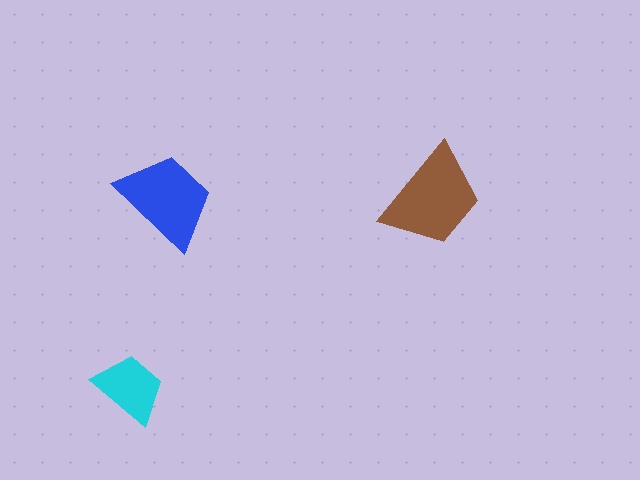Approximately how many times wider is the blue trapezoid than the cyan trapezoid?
About 1.5 times wider.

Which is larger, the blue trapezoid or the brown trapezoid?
The brown one.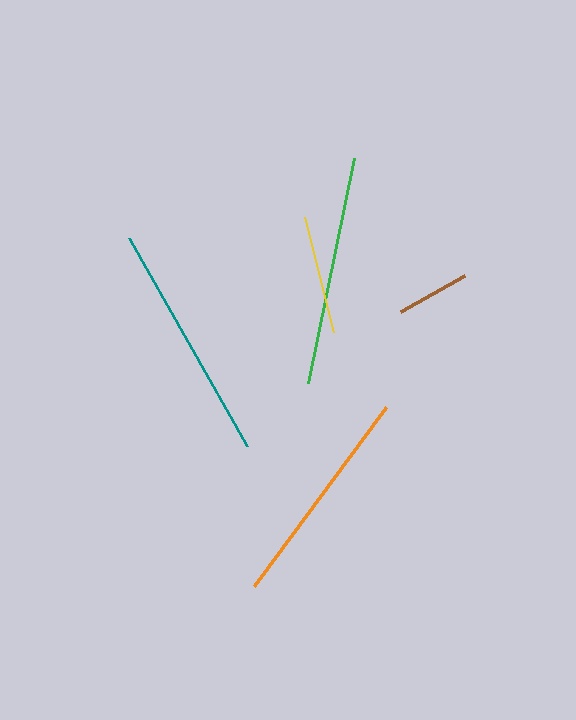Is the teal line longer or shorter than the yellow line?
The teal line is longer than the yellow line.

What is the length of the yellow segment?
The yellow segment is approximately 119 pixels long.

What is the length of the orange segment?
The orange segment is approximately 223 pixels long.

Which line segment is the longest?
The teal line is the longest at approximately 239 pixels.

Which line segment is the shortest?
The brown line is the shortest at approximately 74 pixels.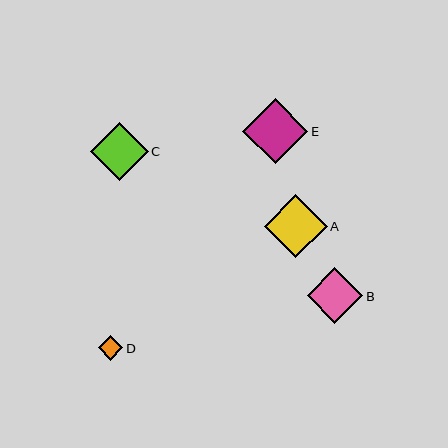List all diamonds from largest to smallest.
From largest to smallest: E, A, C, B, D.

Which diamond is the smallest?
Diamond D is the smallest with a size of approximately 24 pixels.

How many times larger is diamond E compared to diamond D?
Diamond E is approximately 2.7 times the size of diamond D.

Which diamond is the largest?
Diamond E is the largest with a size of approximately 65 pixels.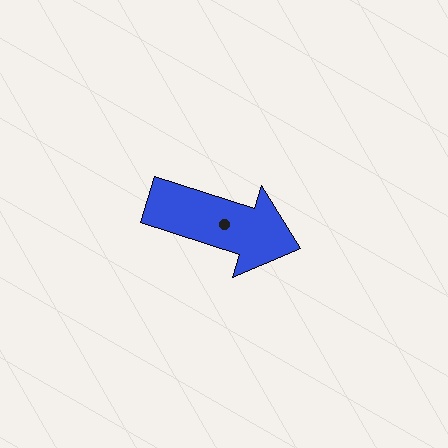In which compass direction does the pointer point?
East.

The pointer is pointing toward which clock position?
Roughly 4 o'clock.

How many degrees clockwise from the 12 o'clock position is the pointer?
Approximately 108 degrees.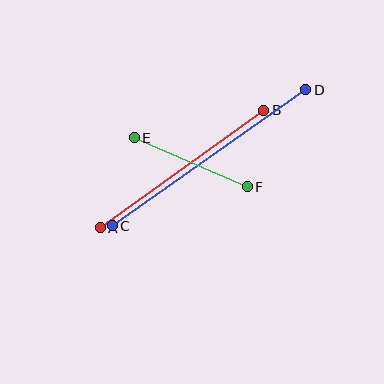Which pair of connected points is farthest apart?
Points C and D are farthest apart.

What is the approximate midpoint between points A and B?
The midpoint is at approximately (182, 169) pixels.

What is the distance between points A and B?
The distance is approximately 201 pixels.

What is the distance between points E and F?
The distance is approximately 123 pixels.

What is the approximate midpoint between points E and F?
The midpoint is at approximately (191, 162) pixels.